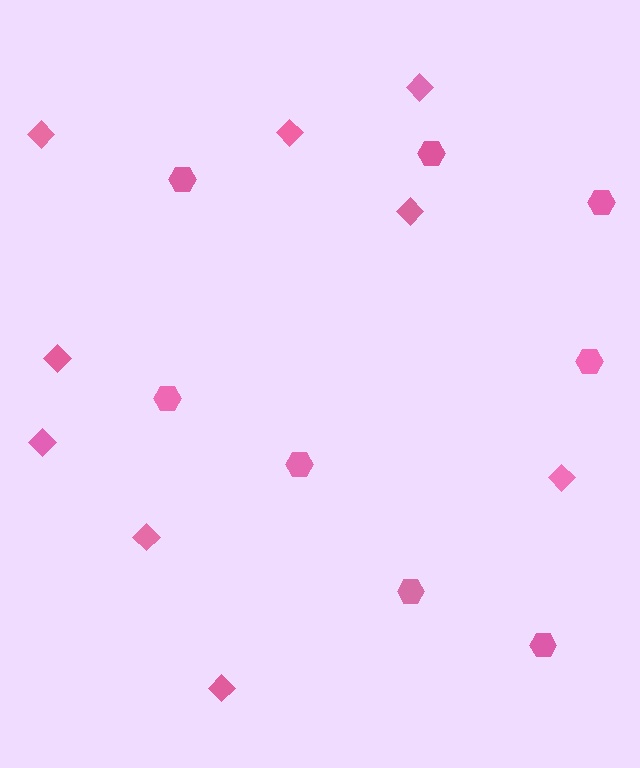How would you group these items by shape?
There are 2 groups: one group of hexagons (8) and one group of diamonds (9).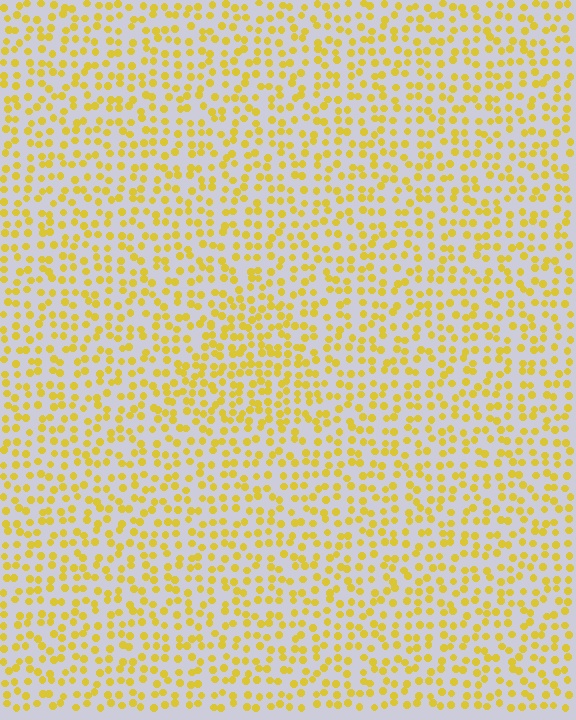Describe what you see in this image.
The image contains small yellow elements arranged at two different densities. A triangle-shaped region is visible where the elements are more densely packed than the surrounding area.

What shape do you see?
I see a triangle.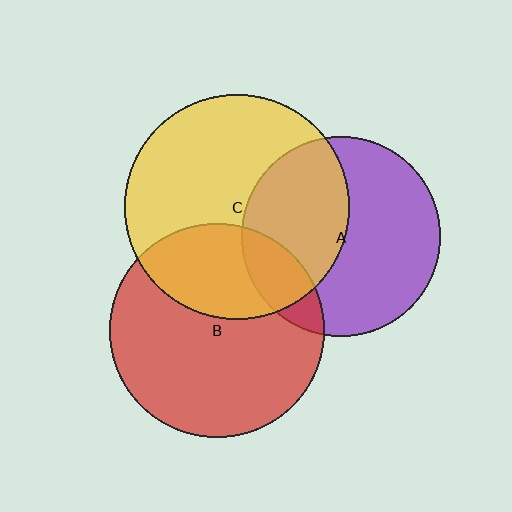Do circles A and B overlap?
Yes.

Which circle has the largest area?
Circle C (yellow).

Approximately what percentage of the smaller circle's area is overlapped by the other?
Approximately 15%.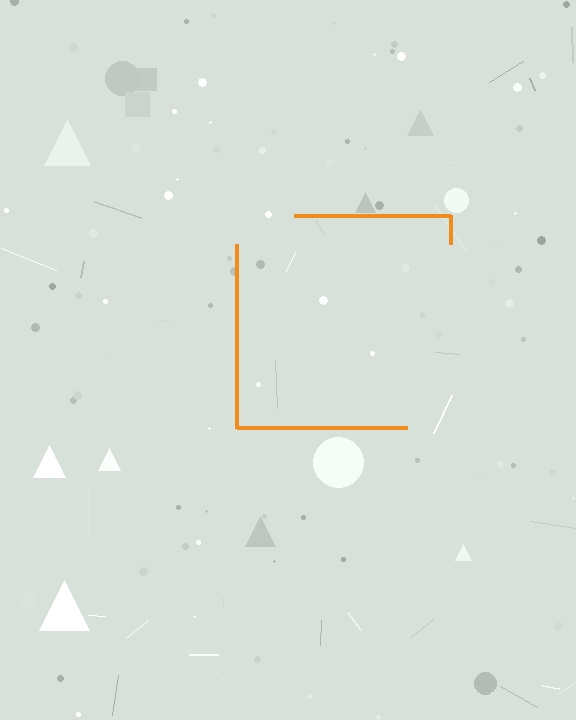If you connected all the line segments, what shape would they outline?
They would outline a square.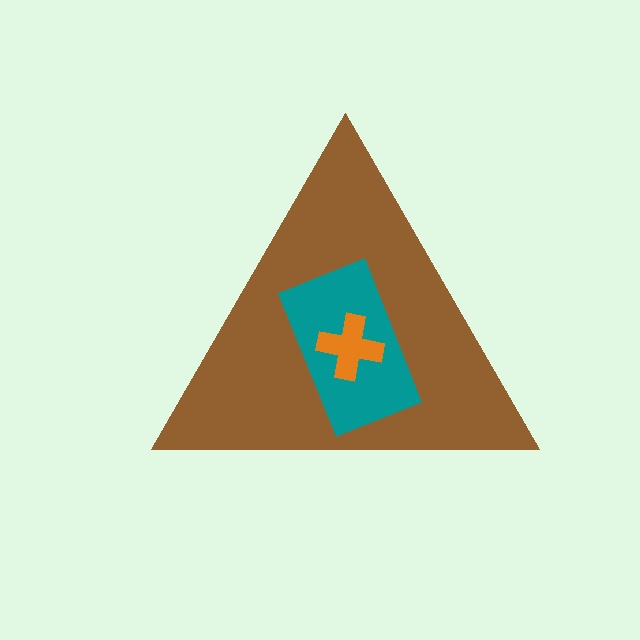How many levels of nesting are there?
3.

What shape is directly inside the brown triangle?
The teal rectangle.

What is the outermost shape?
The brown triangle.